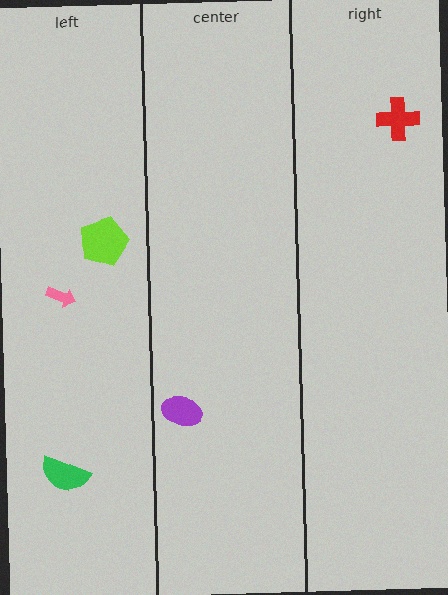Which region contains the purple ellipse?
The center region.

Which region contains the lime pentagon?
The left region.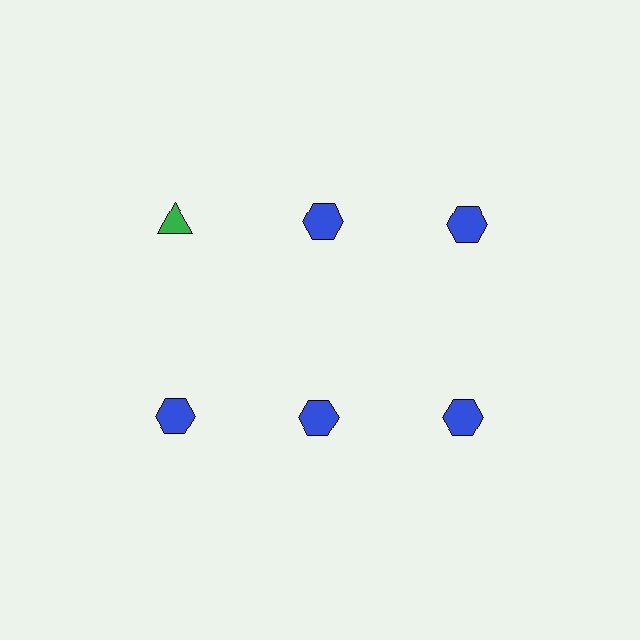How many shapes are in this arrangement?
There are 6 shapes arranged in a grid pattern.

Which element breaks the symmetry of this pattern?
The green triangle in the top row, leftmost column breaks the symmetry. All other shapes are blue hexagons.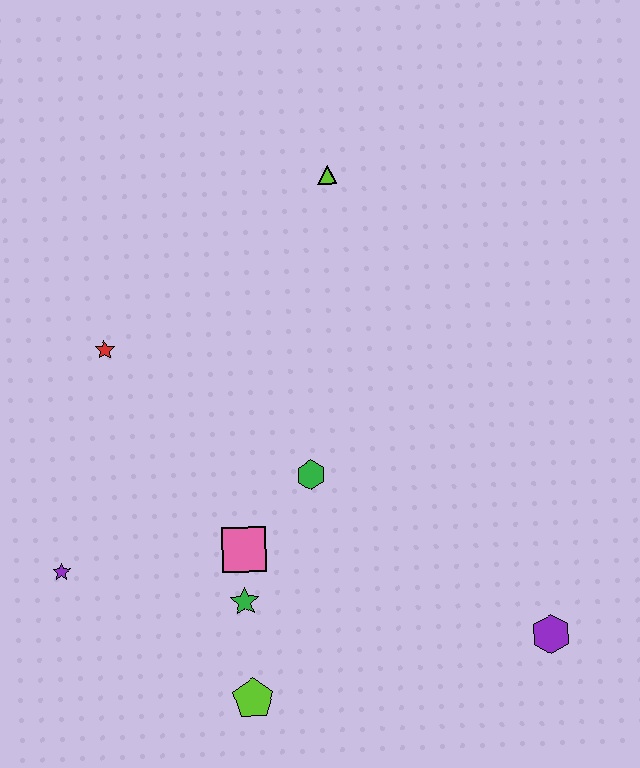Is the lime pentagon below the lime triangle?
Yes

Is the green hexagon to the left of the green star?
No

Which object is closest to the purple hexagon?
The green hexagon is closest to the purple hexagon.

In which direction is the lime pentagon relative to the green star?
The lime pentagon is below the green star.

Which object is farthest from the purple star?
The purple hexagon is farthest from the purple star.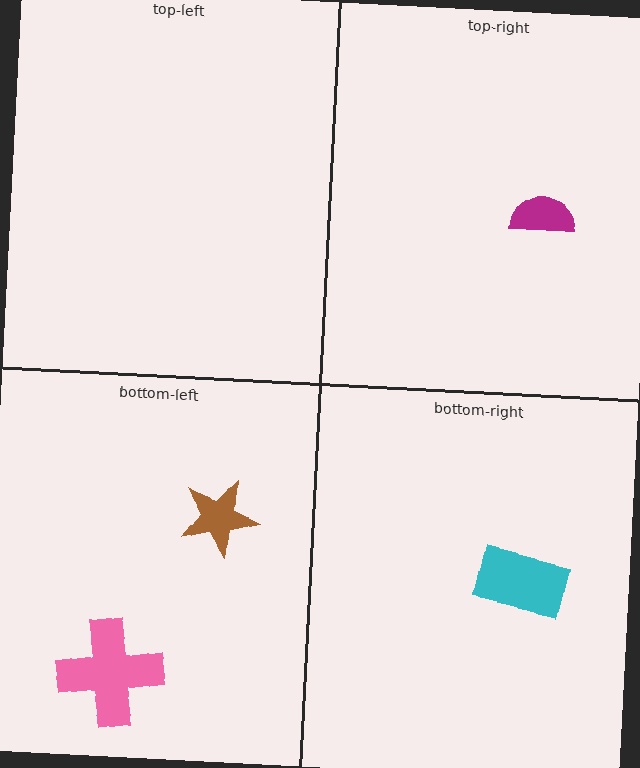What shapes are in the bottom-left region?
The pink cross, the brown star.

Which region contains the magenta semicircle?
The top-right region.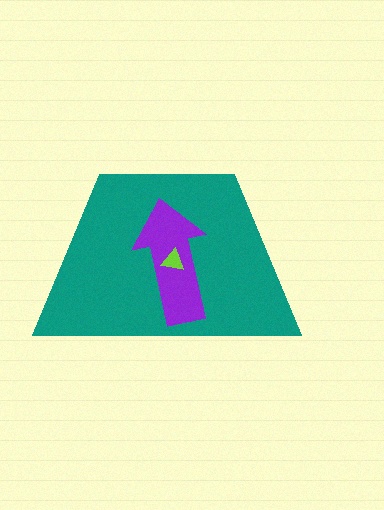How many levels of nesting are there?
3.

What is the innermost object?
The lime triangle.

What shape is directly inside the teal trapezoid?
The purple arrow.